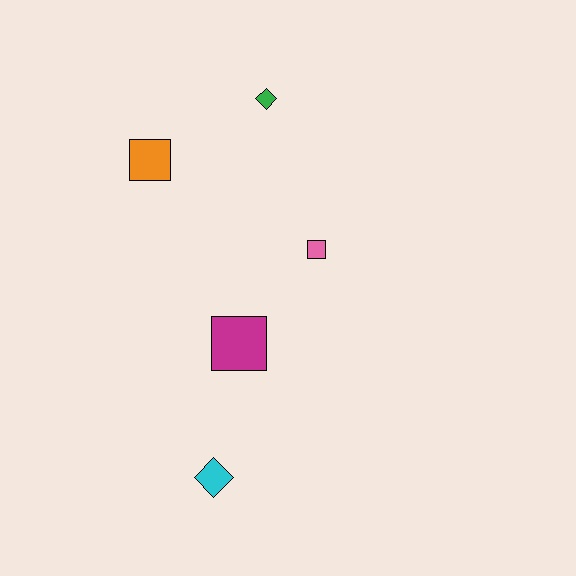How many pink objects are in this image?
There is 1 pink object.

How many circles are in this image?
There are no circles.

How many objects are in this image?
There are 5 objects.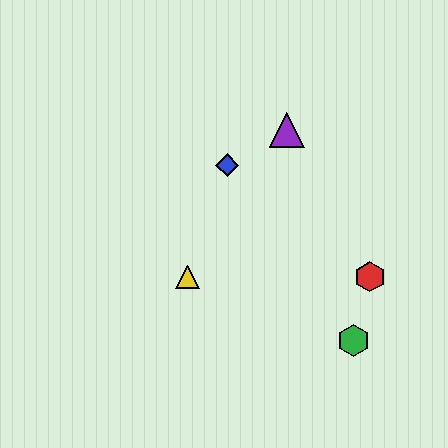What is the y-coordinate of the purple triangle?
The purple triangle is at y≈130.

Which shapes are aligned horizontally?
The red hexagon, the yellow triangle are aligned horizontally.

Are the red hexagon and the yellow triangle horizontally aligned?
Yes, both are at y≈277.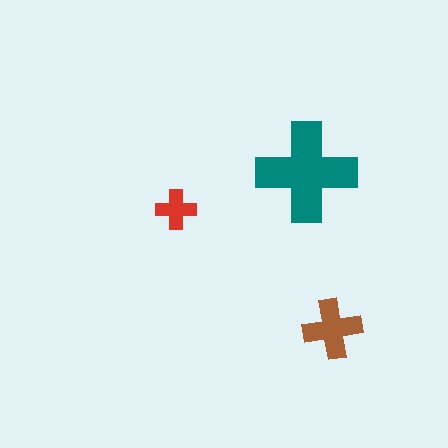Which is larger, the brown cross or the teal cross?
The teal one.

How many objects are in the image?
There are 3 objects in the image.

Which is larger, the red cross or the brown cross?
The brown one.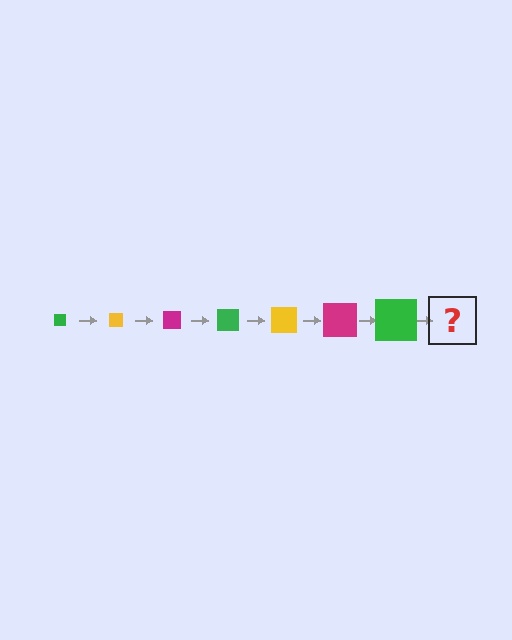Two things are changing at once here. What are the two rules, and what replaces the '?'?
The two rules are that the square grows larger each step and the color cycles through green, yellow, and magenta. The '?' should be a yellow square, larger than the previous one.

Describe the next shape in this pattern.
It should be a yellow square, larger than the previous one.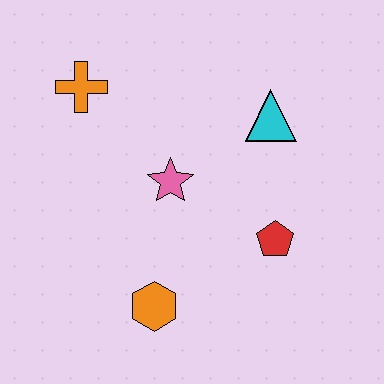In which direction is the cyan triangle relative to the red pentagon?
The cyan triangle is above the red pentagon.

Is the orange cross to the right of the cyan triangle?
No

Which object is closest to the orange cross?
The pink star is closest to the orange cross.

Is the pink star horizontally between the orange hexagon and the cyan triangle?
Yes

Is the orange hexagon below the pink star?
Yes